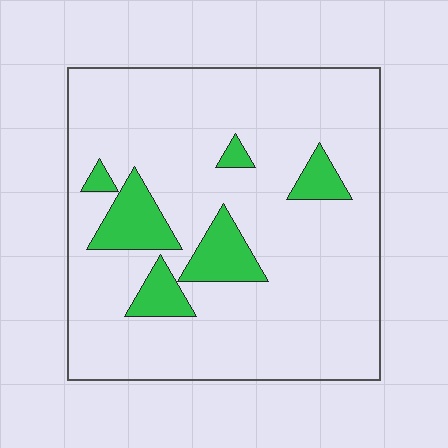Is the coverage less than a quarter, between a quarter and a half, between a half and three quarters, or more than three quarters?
Less than a quarter.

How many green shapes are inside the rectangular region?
6.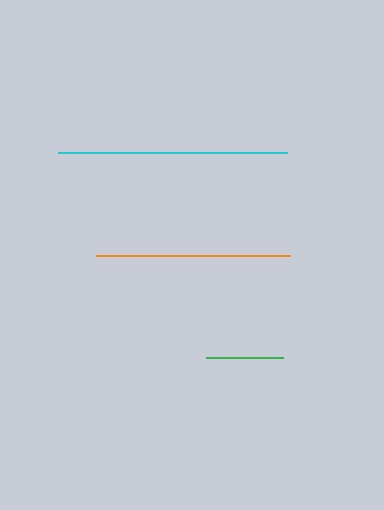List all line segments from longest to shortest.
From longest to shortest: cyan, orange, green.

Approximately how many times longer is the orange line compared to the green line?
The orange line is approximately 2.5 times the length of the green line.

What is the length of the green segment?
The green segment is approximately 77 pixels long.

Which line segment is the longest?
The cyan line is the longest at approximately 230 pixels.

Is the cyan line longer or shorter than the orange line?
The cyan line is longer than the orange line.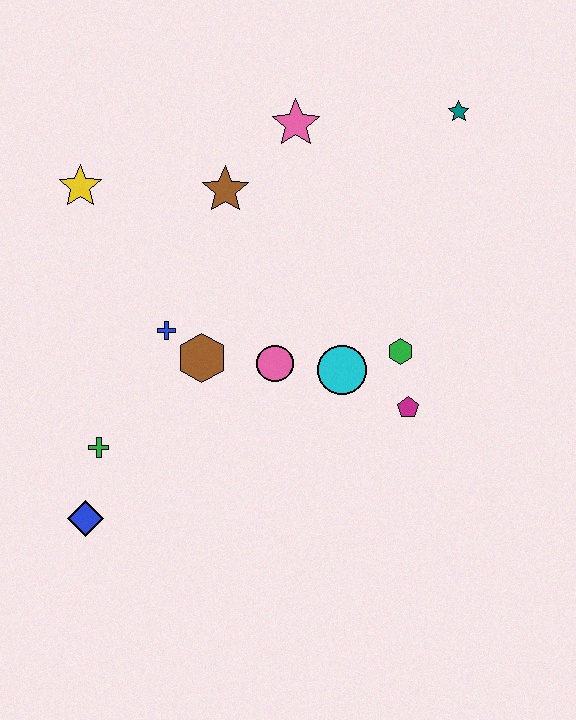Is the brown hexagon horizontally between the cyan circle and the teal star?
No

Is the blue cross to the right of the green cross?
Yes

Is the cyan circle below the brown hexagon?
Yes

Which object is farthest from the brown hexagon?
The teal star is farthest from the brown hexagon.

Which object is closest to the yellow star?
The brown star is closest to the yellow star.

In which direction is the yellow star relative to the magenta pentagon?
The yellow star is to the left of the magenta pentagon.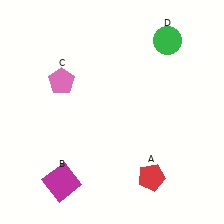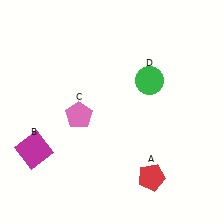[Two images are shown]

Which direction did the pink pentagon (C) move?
The pink pentagon (C) moved down.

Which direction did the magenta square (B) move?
The magenta square (B) moved up.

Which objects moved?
The objects that moved are: the magenta square (B), the pink pentagon (C), the green circle (D).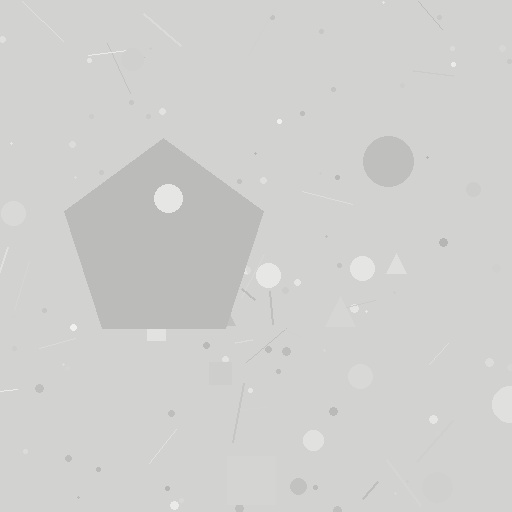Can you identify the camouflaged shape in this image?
The camouflaged shape is a pentagon.